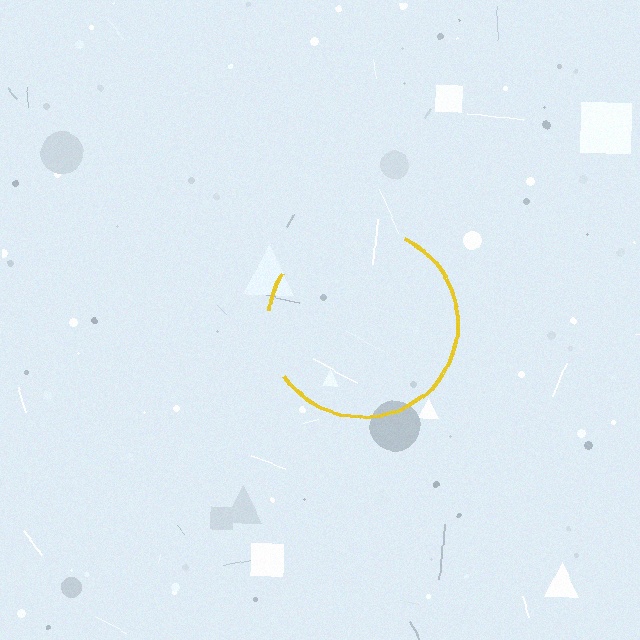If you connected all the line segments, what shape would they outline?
They would outline a circle.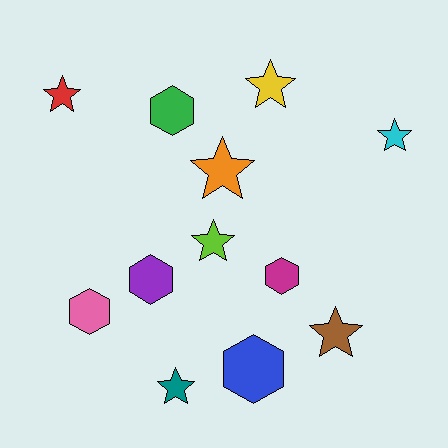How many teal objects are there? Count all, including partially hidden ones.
There is 1 teal object.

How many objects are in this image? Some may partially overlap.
There are 12 objects.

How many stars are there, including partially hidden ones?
There are 7 stars.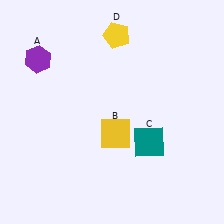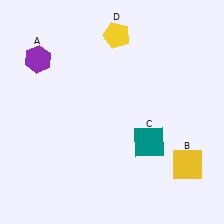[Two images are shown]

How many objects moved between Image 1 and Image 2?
1 object moved between the two images.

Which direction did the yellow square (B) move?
The yellow square (B) moved right.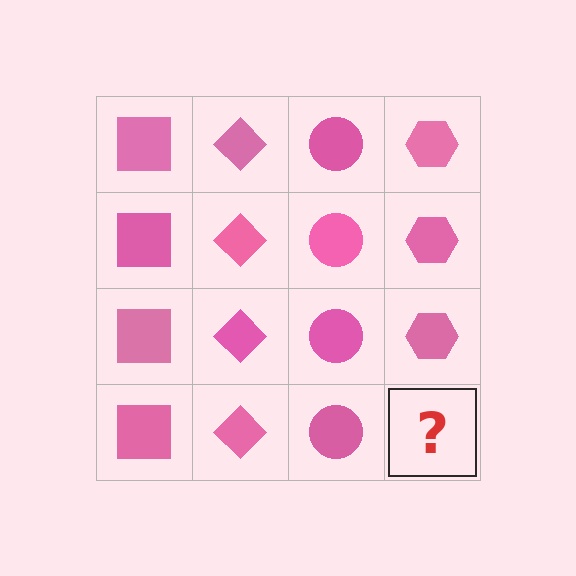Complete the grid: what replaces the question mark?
The question mark should be replaced with a pink hexagon.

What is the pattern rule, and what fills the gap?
The rule is that each column has a consistent shape. The gap should be filled with a pink hexagon.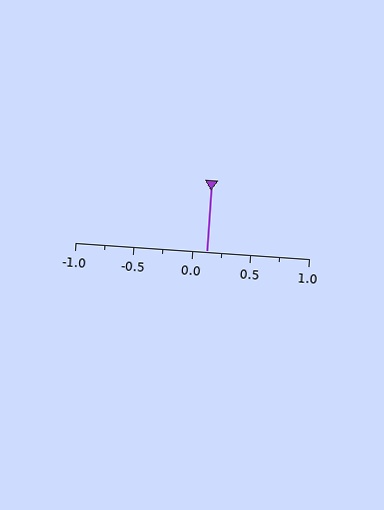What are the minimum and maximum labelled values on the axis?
The axis runs from -1.0 to 1.0.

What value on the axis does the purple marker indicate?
The marker indicates approximately 0.12.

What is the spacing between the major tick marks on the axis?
The major ticks are spaced 0.5 apart.